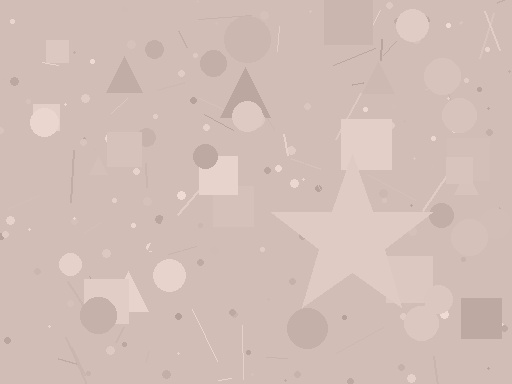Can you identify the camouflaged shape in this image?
The camouflaged shape is a star.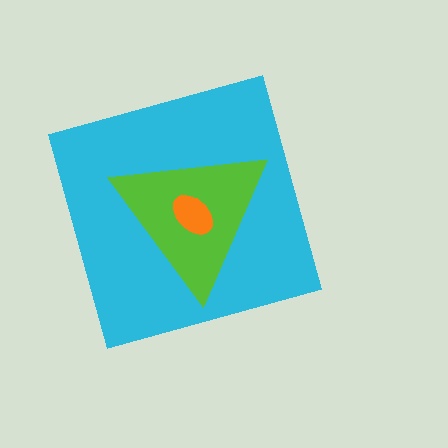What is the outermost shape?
The cyan diamond.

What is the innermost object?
The orange ellipse.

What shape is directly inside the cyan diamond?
The lime triangle.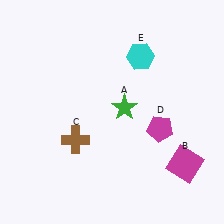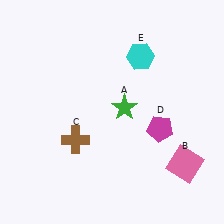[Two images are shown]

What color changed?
The square (B) changed from magenta in Image 1 to pink in Image 2.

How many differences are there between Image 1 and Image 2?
There is 1 difference between the two images.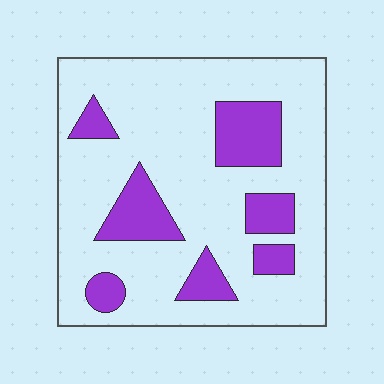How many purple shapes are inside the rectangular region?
7.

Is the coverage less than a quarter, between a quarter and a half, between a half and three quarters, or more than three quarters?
Less than a quarter.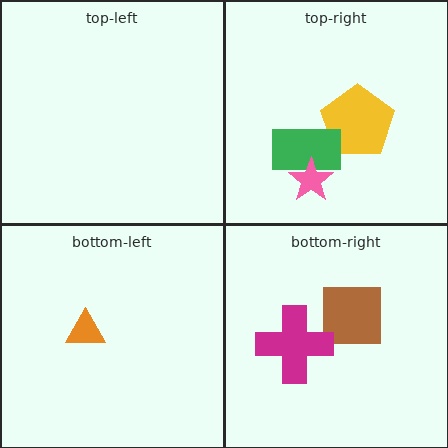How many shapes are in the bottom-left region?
1.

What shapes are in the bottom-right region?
The brown square, the magenta cross.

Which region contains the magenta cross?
The bottom-right region.